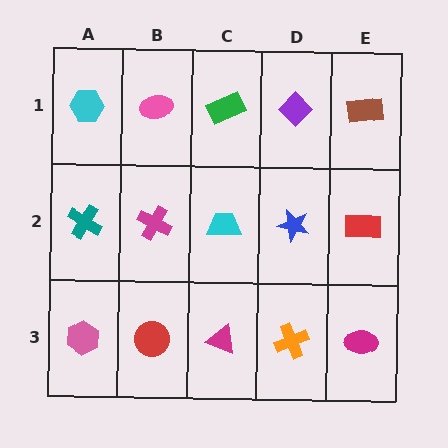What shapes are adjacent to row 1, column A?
A teal cross (row 2, column A), a pink ellipse (row 1, column B).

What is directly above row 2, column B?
A pink ellipse.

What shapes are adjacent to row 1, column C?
A cyan trapezoid (row 2, column C), a pink ellipse (row 1, column B), a purple diamond (row 1, column D).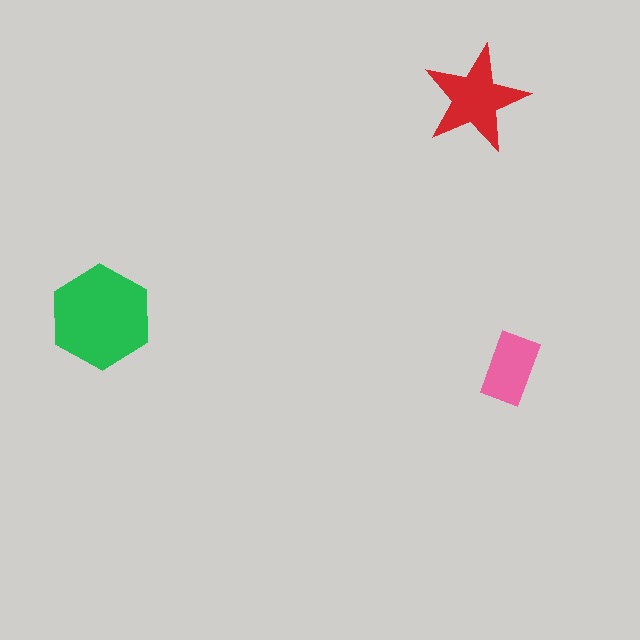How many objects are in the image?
There are 3 objects in the image.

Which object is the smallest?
The pink rectangle.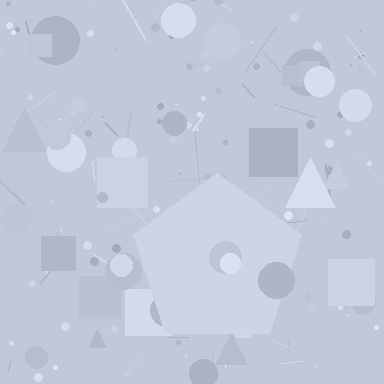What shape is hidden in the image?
A pentagon is hidden in the image.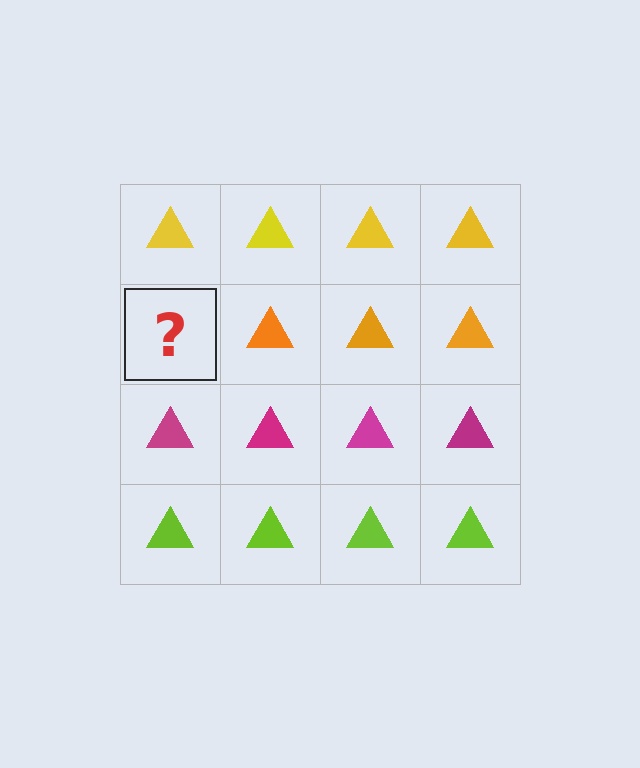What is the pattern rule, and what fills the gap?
The rule is that each row has a consistent color. The gap should be filled with an orange triangle.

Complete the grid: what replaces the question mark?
The question mark should be replaced with an orange triangle.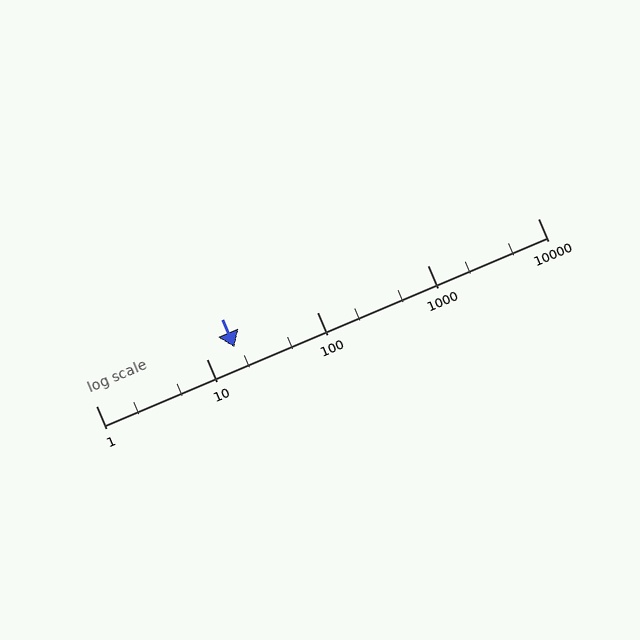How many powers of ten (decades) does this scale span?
The scale spans 4 decades, from 1 to 10000.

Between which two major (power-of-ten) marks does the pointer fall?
The pointer is between 10 and 100.